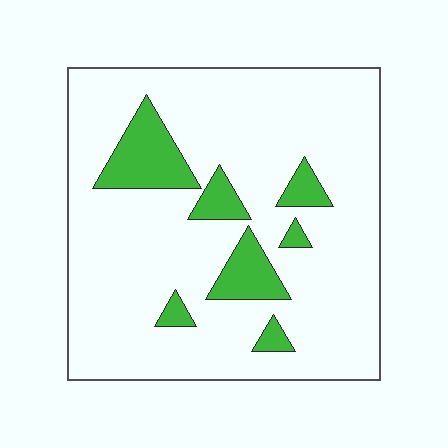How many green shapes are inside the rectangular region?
7.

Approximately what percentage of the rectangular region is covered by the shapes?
Approximately 15%.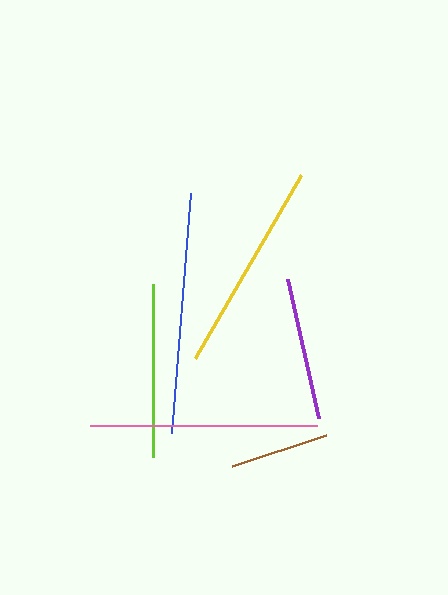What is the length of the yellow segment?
The yellow segment is approximately 212 pixels long.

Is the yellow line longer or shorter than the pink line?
The pink line is longer than the yellow line.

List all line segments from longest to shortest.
From longest to shortest: blue, pink, yellow, lime, purple, brown.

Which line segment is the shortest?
The brown line is the shortest at approximately 100 pixels.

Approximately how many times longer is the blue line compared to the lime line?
The blue line is approximately 1.4 times the length of the lime line.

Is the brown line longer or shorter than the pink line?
The pink line is longer than the brown line.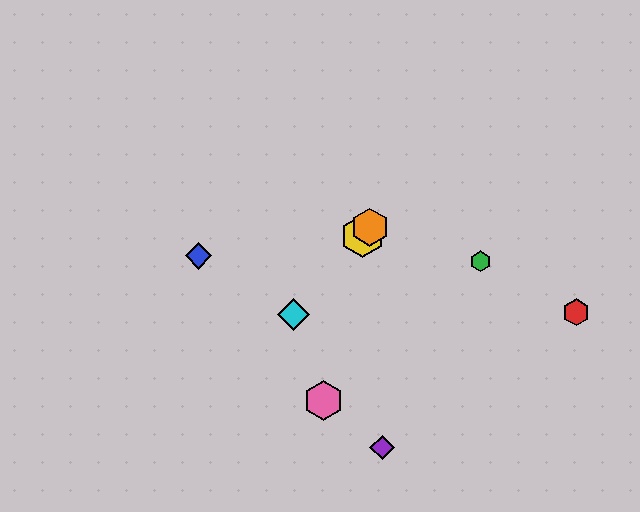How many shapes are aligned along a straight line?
3 shapes (the yellow hexagon, the orange hexagon, the cyan diamond) are aligned along a straight line.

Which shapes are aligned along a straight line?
The yellow hexagon, the orange hexagon, the cyan diamond are aligned along a straight line.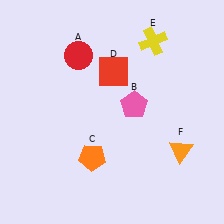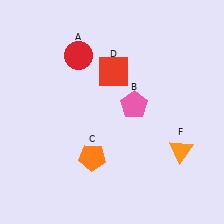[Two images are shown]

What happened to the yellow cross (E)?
The yellow cross (E) was removed in Image 2. It was in the top-right area of Image 1.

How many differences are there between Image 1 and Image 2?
There is 1 difference between the two images.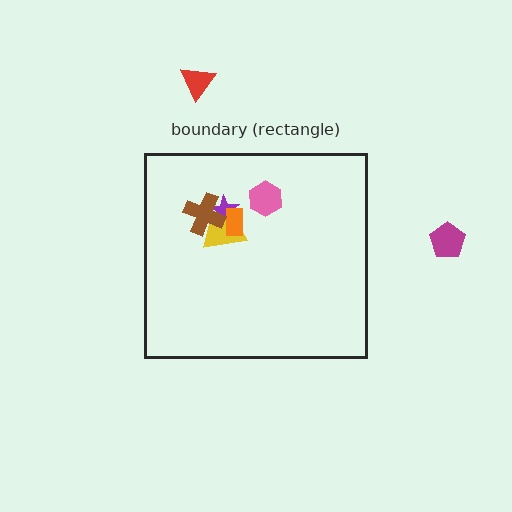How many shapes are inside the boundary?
5 inside, 2 outside.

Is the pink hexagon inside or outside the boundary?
Inside.